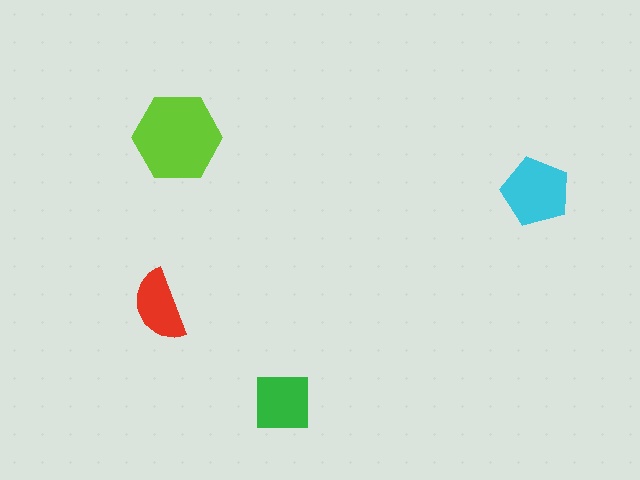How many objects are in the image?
There are 4 objects in the image.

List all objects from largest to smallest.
The lime hexagon, the cyan pentagon, the green square, the red semicircle.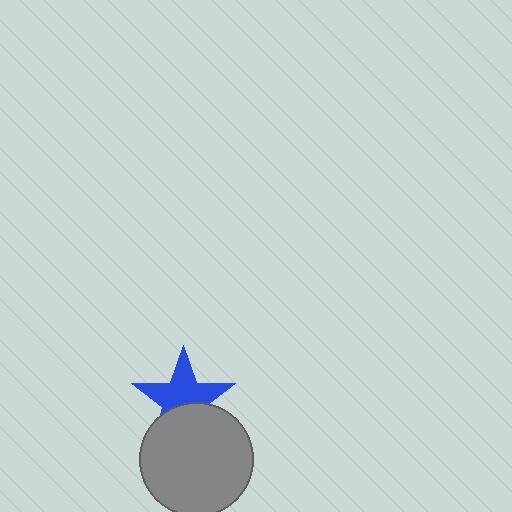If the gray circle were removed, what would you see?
You would see the complete blue star.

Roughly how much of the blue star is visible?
About half of it is visible (roughly 60%).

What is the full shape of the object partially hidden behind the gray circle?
The partially hidden object is a blue star.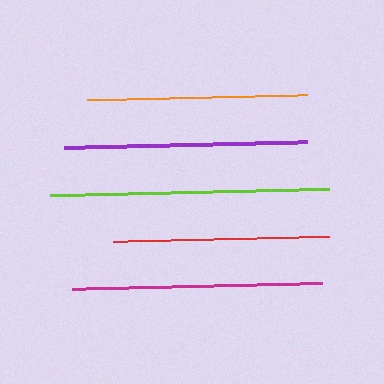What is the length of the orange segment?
The orange segment is approximately 220 pixels long.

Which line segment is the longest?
The lime line is the longest at approximately 279 pixels.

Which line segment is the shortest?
The red line is the shortest at approximately 216 pixels.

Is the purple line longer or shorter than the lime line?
The lime line is longer than the purple line.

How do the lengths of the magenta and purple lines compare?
The magenta and purple lines are approximately the same length.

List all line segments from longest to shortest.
From longest to shortest: lime, magenta, purple, orange, red.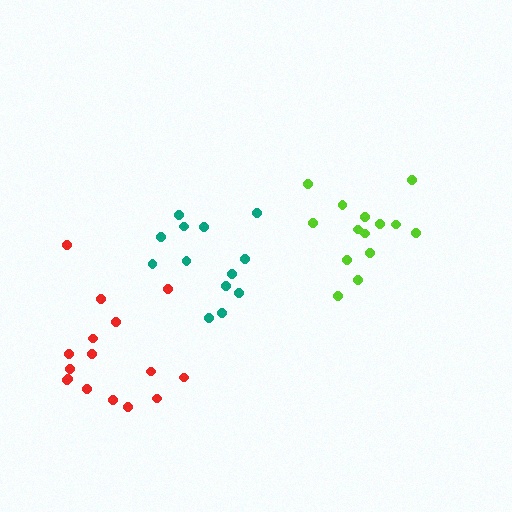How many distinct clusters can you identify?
There are 3 distinct clusters.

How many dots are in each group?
Group 1: 16 dots, Group 2: 14 dots, Group 3: 13 dots (43 total).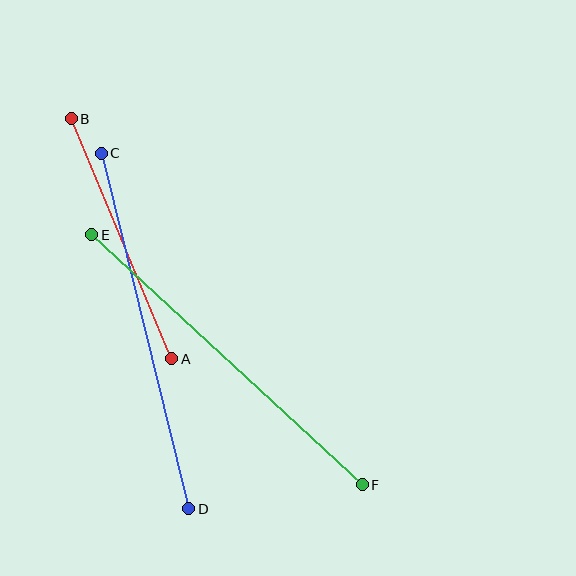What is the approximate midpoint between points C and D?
The midpoint is at approximately (145, 331) pixels.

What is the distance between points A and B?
The distance is approximately 260 pixels.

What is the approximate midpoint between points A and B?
The midpoint is at approximately (122, 239) pixels.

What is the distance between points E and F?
The distance is approximately 368 pixels.